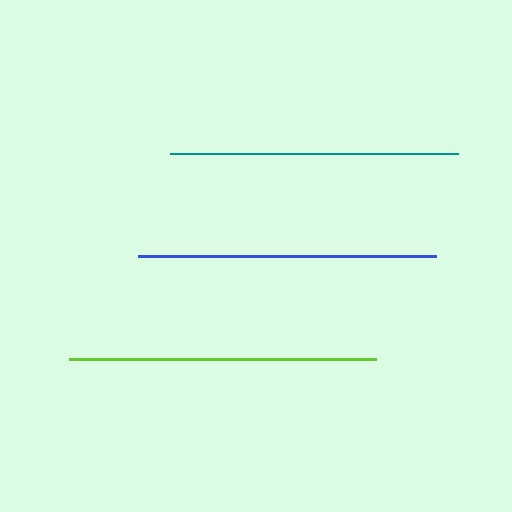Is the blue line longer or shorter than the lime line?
The lime line is longer than the blue line.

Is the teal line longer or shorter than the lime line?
The lime line is longer than the teal line.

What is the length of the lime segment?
The lime segment is approximately 307 pixels long.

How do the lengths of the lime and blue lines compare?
The lime and blue lines are approximately the same length.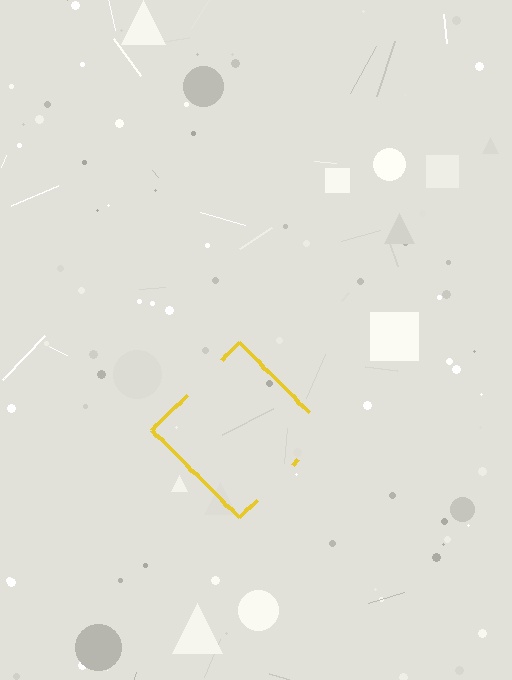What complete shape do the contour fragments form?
The contour fragments form a diamond.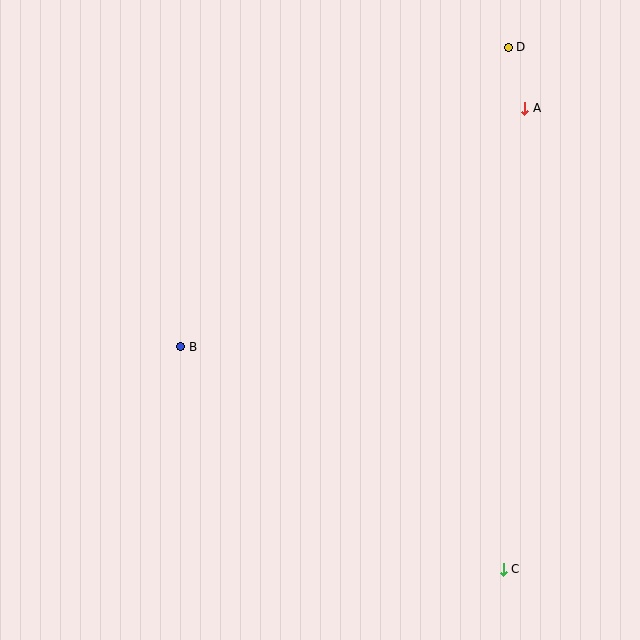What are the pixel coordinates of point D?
Point D is at (509, 47).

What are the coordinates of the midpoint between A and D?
The midpoint between A and D is at (517, 78).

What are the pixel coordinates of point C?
Point C is at (503, 570).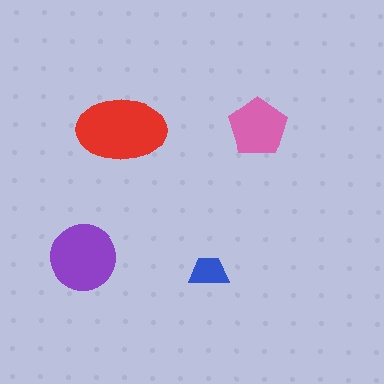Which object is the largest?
The red ellipse.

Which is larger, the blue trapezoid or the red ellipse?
The red ellipse.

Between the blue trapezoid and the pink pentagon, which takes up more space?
The pink pentagon.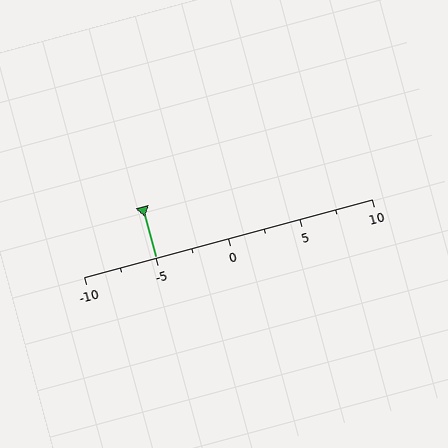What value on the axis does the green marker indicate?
The marker indicates approximately -5.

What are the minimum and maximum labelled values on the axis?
The axis runs from -10 to 10.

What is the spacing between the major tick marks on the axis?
The major ticks are spaced 5 apart.